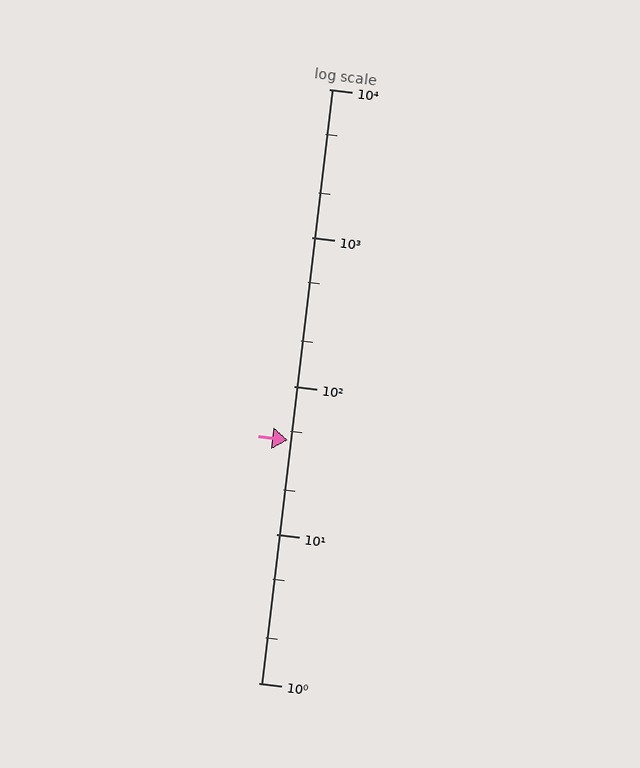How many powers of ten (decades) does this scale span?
The scale spans 4 decades, from 1 to 10000.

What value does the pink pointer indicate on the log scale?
The pointer indicates approximately 43.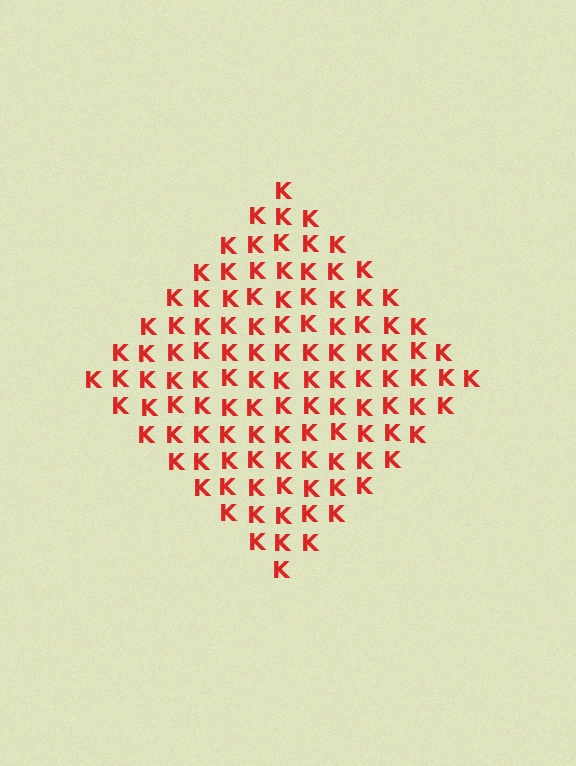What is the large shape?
The large shape is a diamond.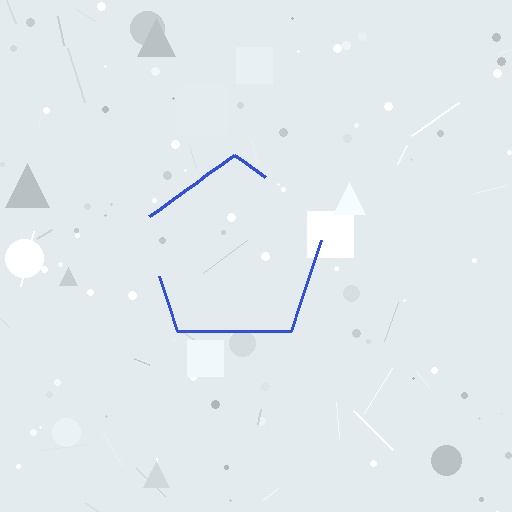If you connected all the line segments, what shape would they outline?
They would outline a pentagon.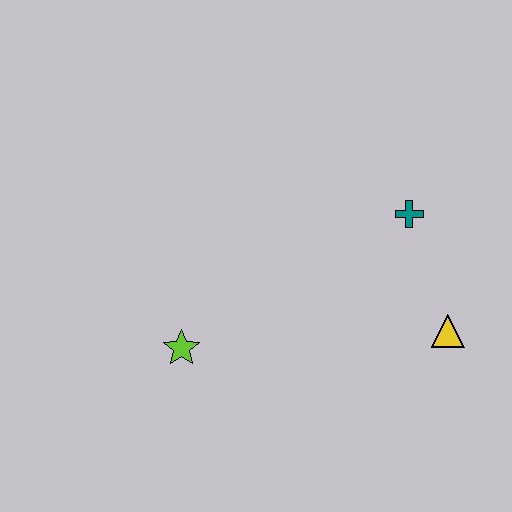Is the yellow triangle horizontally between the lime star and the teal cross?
No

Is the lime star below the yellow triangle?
Yes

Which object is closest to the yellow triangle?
The teal cross is closest to the yellow triangle.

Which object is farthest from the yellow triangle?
The lime star is farthest from the yellow triangle.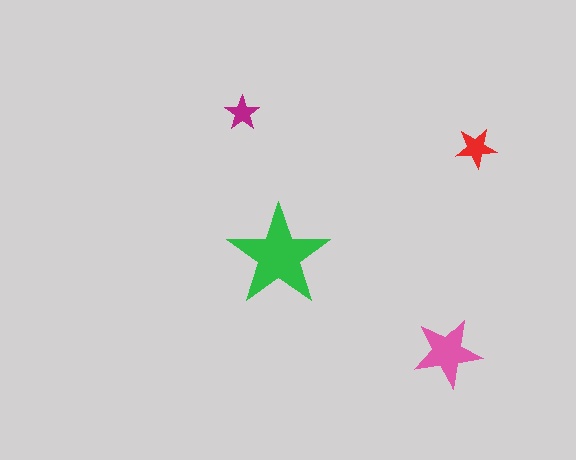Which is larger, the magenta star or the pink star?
The pink one.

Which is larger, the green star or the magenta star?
The green one.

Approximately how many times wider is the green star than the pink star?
About 1.5 times wider.